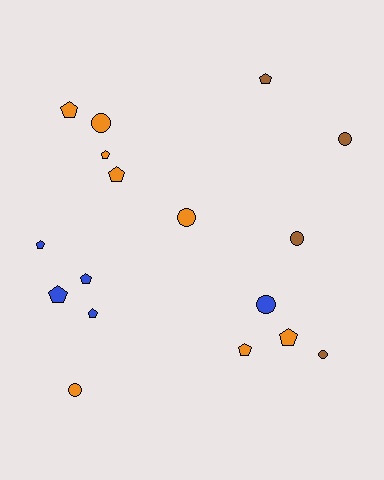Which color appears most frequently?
Orange, with 8 objects.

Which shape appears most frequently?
Pentagon, with 10 objects.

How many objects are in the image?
There are 17 objects.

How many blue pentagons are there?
There are 4 blue pentagons.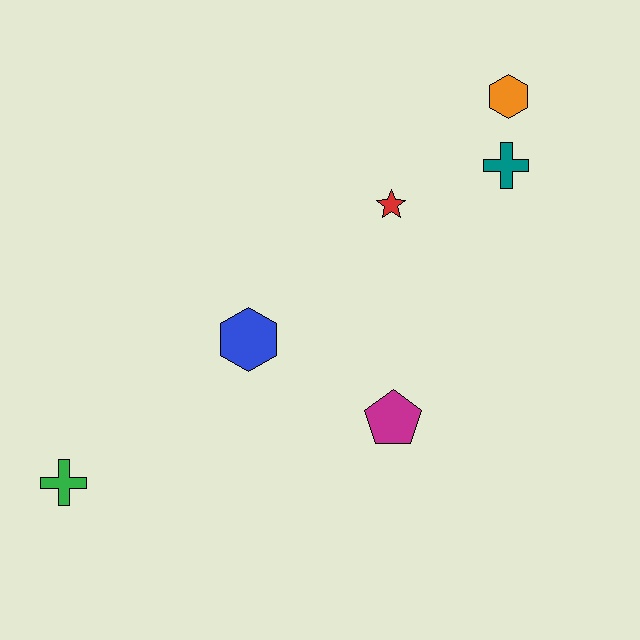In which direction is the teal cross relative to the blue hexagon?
The teal cross is to the right of the blue hexagon.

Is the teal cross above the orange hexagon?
No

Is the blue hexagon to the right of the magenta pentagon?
No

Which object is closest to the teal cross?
The orange hexagon is closest to the teal cross.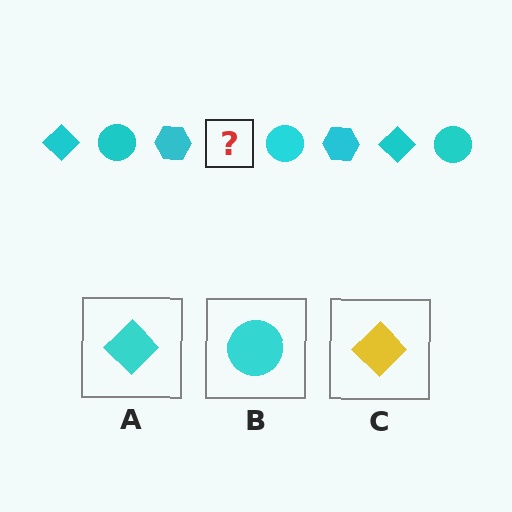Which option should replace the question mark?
Option A.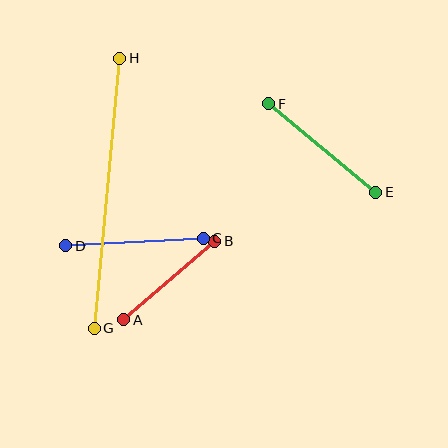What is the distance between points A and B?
The distance is approximately 120 pixels.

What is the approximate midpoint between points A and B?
The midpoint is at approximately (169, 281) pixels.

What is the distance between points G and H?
The distance is approximately 271 pixels.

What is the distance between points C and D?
The distance is approximately 138 pixels.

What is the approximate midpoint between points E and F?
The midpoint is at approximately (322, 148) pixels.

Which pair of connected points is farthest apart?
Points G and H are farthest apart.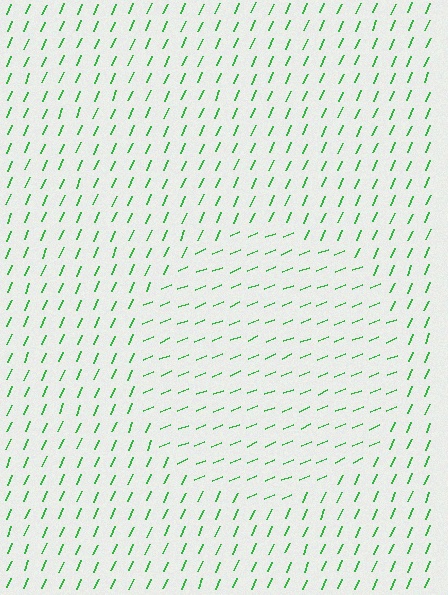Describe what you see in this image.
The image is filled with small green line segments. A circle region in the image has lines oriented differently from the surrounding lines, creating a visible texture boundary.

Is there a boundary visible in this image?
Yes, there is a texture boundary formed by a change in line orientation.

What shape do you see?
I see a circle.